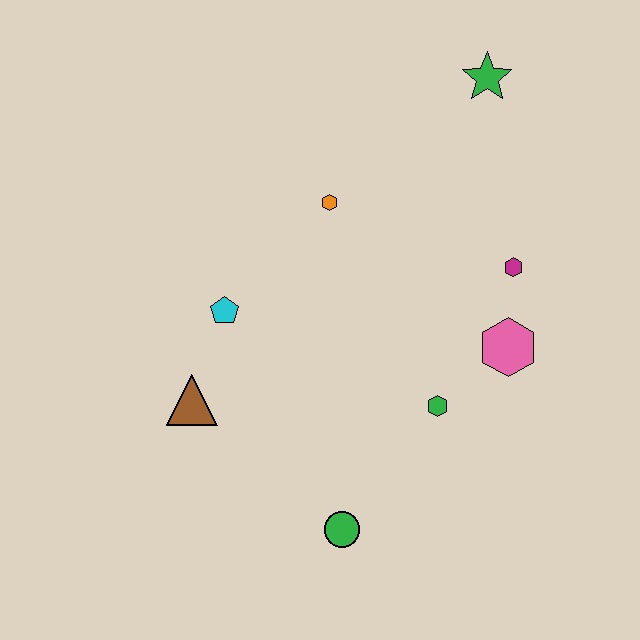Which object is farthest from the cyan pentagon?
The green star is farthest from the cyan pentagon.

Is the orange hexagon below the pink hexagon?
No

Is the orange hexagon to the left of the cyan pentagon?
No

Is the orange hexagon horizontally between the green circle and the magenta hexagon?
No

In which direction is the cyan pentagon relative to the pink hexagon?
The cyan pentagon is to the left of the pink hexagon.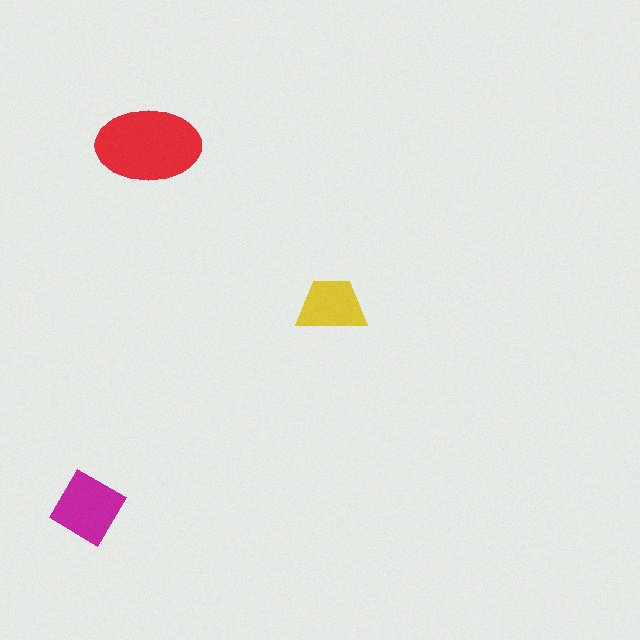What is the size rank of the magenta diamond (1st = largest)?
2nd.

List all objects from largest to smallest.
The red ellipse, the magenta diamond, the yellow trapezoid.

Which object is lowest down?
The magenta diamond is bottommost.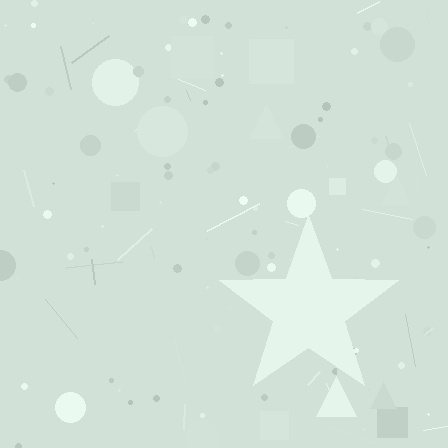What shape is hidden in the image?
A star is hidden in the image.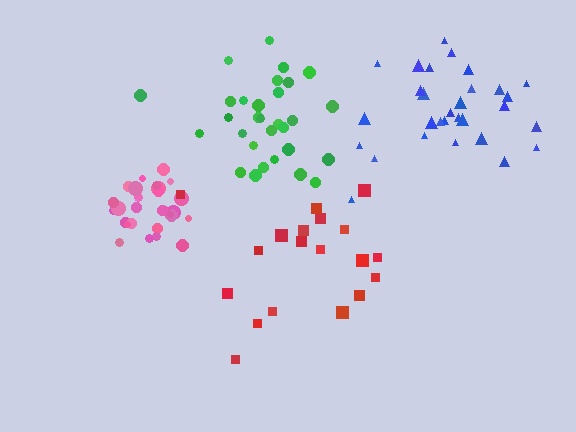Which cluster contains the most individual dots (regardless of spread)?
Blue (31).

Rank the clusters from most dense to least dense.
pink, blue, green, red.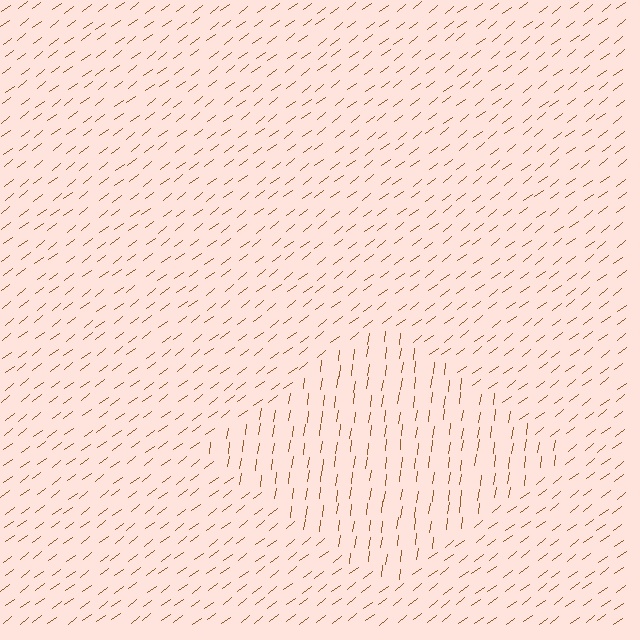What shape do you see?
I see a diamond.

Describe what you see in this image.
The image is filled with small brown line segments. A diamond region in the image has lines oriented differently from the surrounding lines, creating a visible texture boundary.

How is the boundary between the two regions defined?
The boundary is defined purely by a change in line orientation (approximately 45 degrees difference). All lines are the same color and thickness.